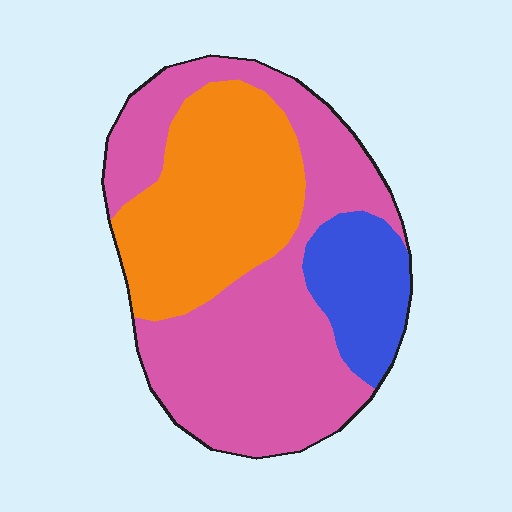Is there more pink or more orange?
Pink.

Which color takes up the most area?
Pink, at roughly 55%.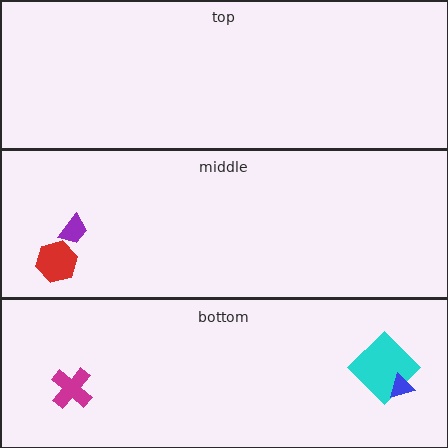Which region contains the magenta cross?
The bottom region.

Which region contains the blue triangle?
The bottom region.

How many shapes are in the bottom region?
3.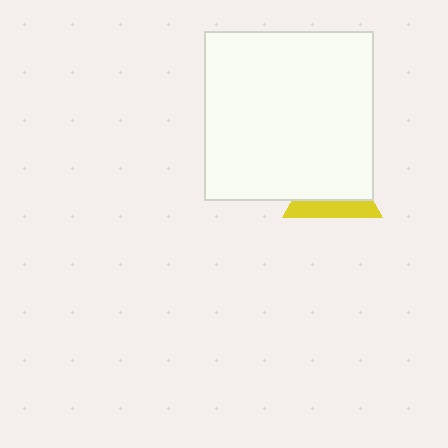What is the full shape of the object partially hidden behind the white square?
The partially hidden object is a yellow triangle.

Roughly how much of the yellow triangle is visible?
A small part of it is visible (roughly 33%).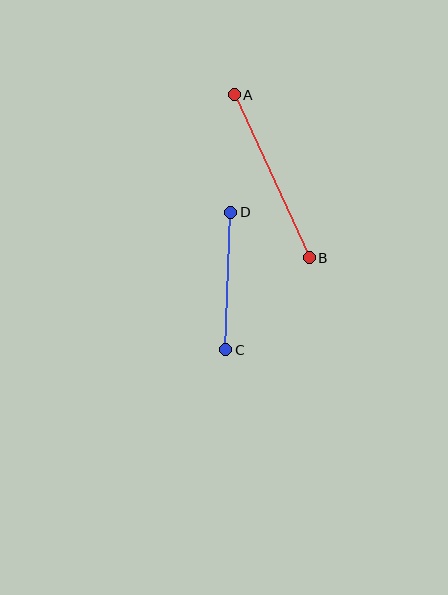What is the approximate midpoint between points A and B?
The midpoint is at approximately (272, 176) pixels.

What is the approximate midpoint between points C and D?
The midpoint is at approximately (228, 281) pixels.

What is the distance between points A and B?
The distance is approximately 179 pixels.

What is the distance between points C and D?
The distance is approximately 138 pixels.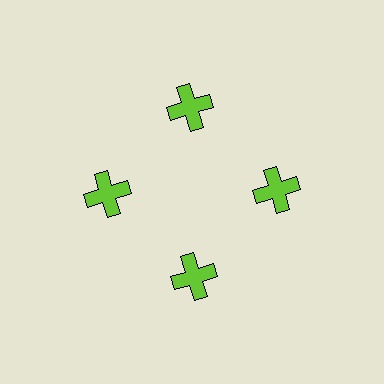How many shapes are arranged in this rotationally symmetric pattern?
There are 4 shapes, arranged in 4 groups of 1.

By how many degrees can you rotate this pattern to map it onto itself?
The pattern maps onto itself every 90 degrees of rotation.